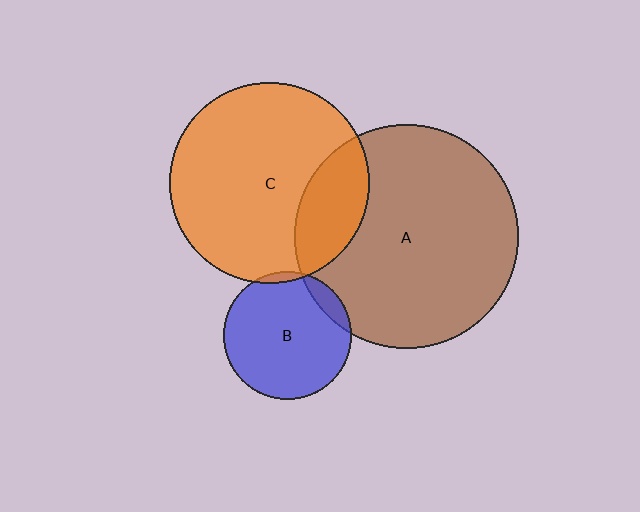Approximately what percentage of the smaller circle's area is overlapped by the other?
Approximately 5%.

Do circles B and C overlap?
Yes.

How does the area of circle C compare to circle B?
Approximately 2.5 times.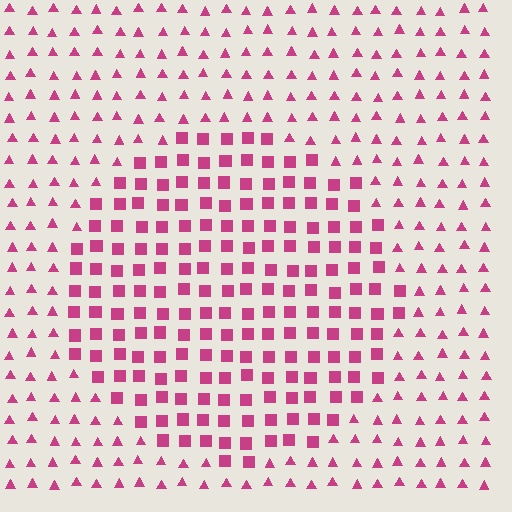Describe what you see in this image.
The image is filled with small magenta elements arranged in a uniform grid. A circle-shaped region contains squares, while the surrounding area contains triangles. The boundary is defined purely by the change in element shape.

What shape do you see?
I see a circle.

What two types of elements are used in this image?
The image uses squares inside the circle region and triangles outside it.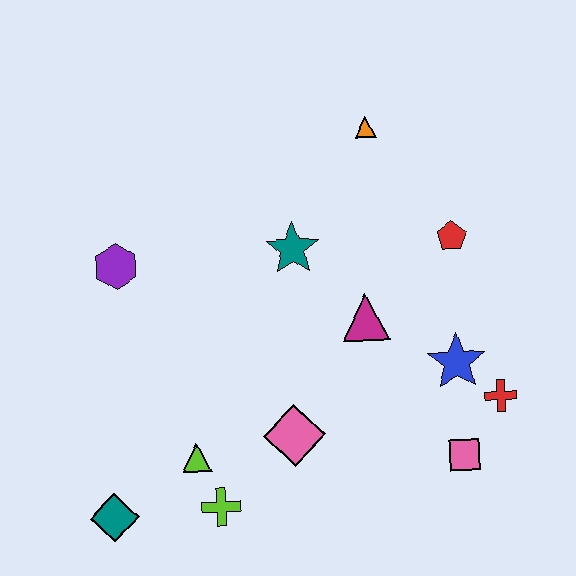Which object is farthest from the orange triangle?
The teal diamond is farthest from the orange triangle.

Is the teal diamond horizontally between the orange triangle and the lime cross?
No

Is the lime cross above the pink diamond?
No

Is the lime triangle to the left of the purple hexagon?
No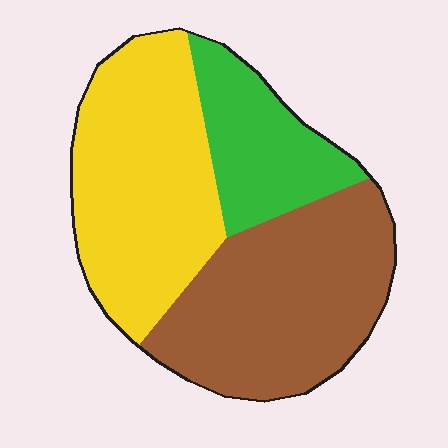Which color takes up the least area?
Green, at roughly 20%.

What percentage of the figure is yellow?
Yellow takes up between a third and a half of the figure.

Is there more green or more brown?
Brown.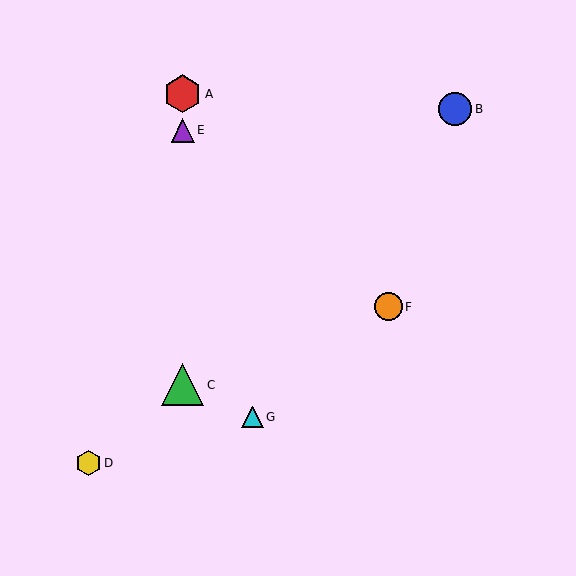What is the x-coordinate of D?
Object D is at x≈88.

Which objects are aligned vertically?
Objects A, C, E are aligned vertically.